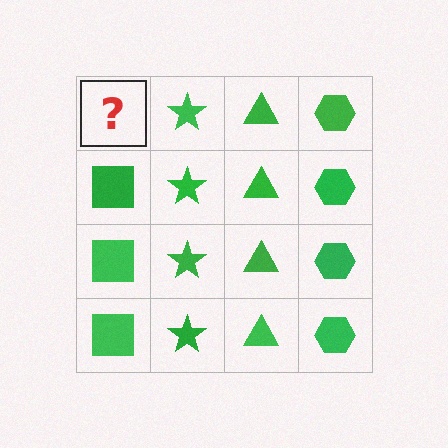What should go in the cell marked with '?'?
The missing cell should contain a green square.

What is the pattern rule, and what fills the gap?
The rule is that each column has a consistent shape. The gap should be filled with a green square.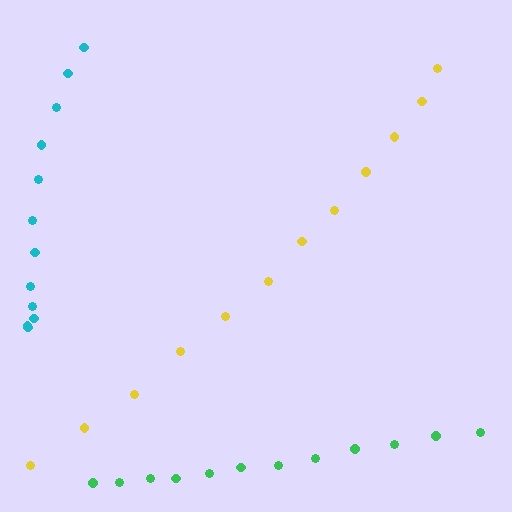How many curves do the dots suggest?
There are 3 distinct paths.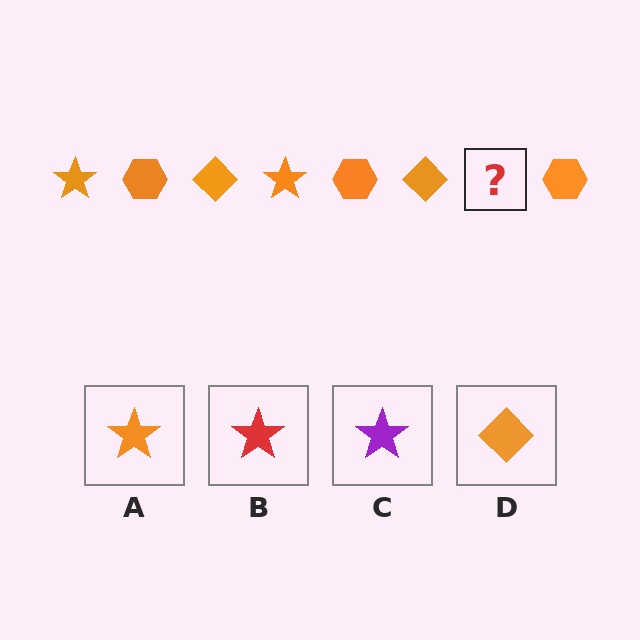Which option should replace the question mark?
Option A.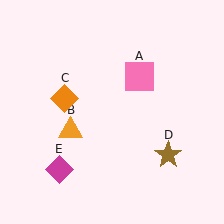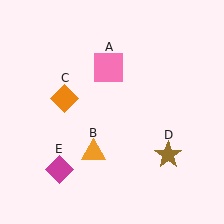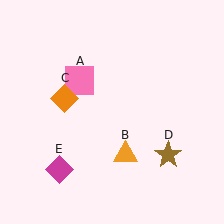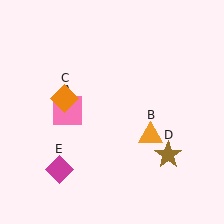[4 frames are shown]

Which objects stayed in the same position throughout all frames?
Orange diamond (object C) and brown star (object D) and magenta diamond (object E) remained stationary.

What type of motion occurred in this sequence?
The pink square (object A), orange triangle (object B) rotated counterclockwise around the center of the scene.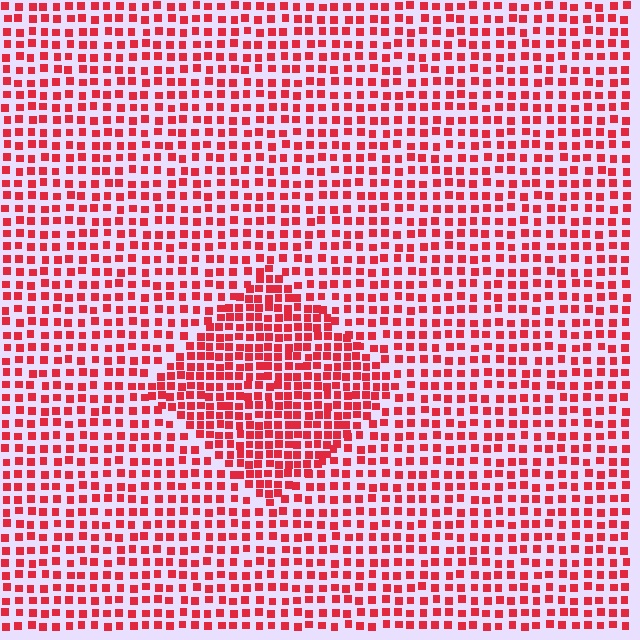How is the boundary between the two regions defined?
The boundary is defined by a change in element density (approximately 1.7x ratio). All elements are the same color, size, and shape.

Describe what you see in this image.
The image contains small red elements arranged at two different densities. A diamond-shaped region is visible where the elements are more densely packed than the surrounding area.